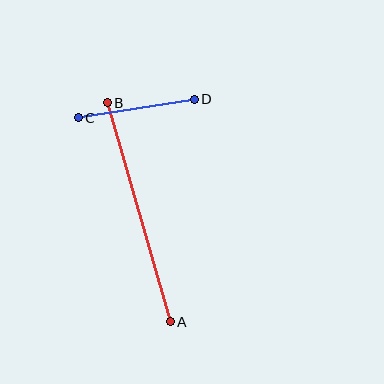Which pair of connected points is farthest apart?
Points A and B are farthest apart.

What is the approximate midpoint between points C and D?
The midpoint is at approximately (136, 109) pixels.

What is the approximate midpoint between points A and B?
The midpoint is at approximately (139, 212) pixels.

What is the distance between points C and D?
The distance is approximately 118 pixels.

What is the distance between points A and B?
The distance is approximately 228 pixels.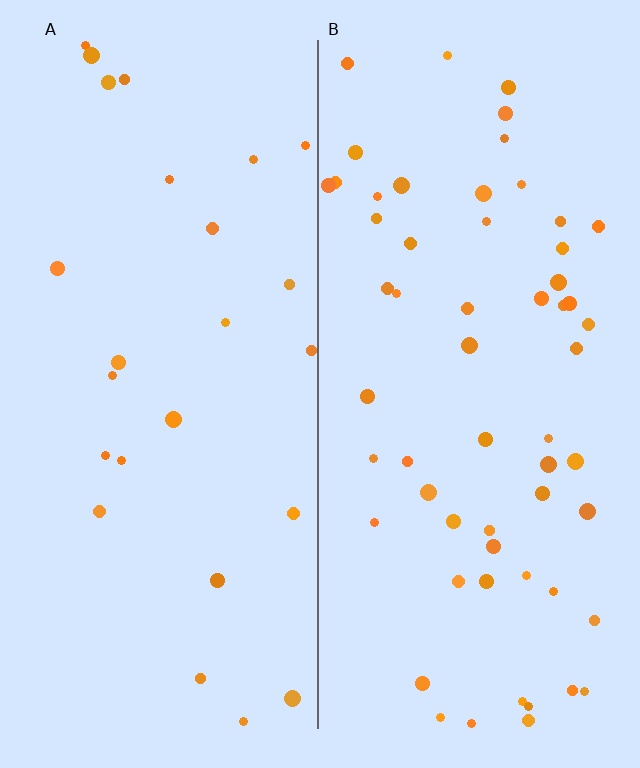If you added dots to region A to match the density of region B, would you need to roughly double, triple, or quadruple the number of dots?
Approximately double.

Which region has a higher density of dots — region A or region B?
B (the right).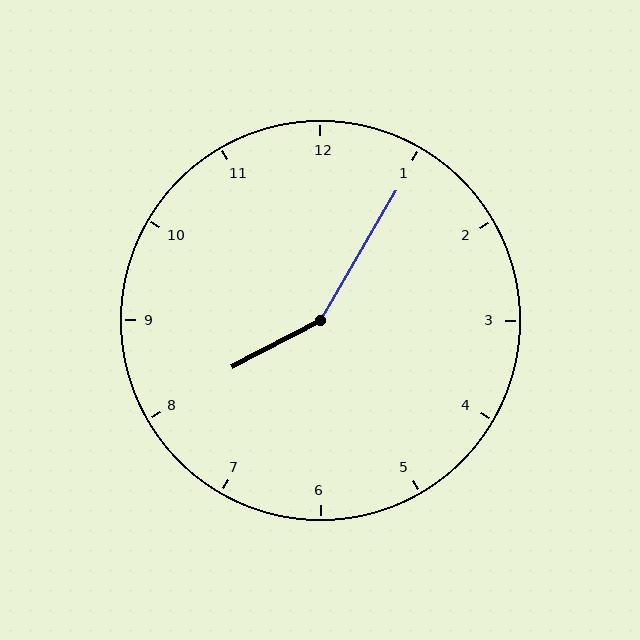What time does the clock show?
8:05.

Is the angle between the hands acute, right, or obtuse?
It is obtuse.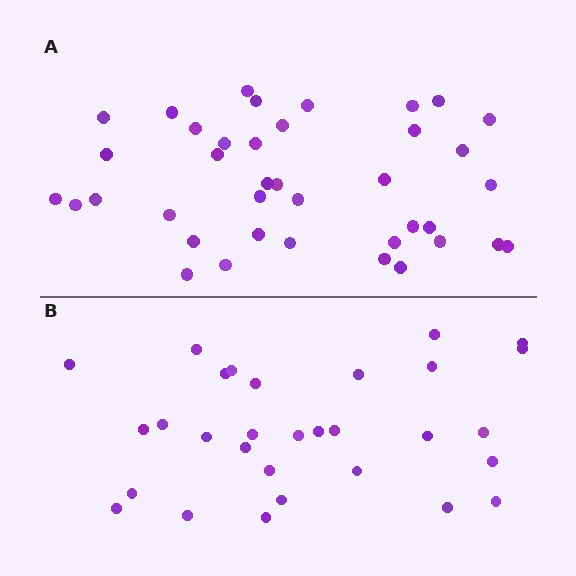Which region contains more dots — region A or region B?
Region A (the top region) has more dots.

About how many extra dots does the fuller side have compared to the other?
Region A has roughly 8 or so more dots than region B.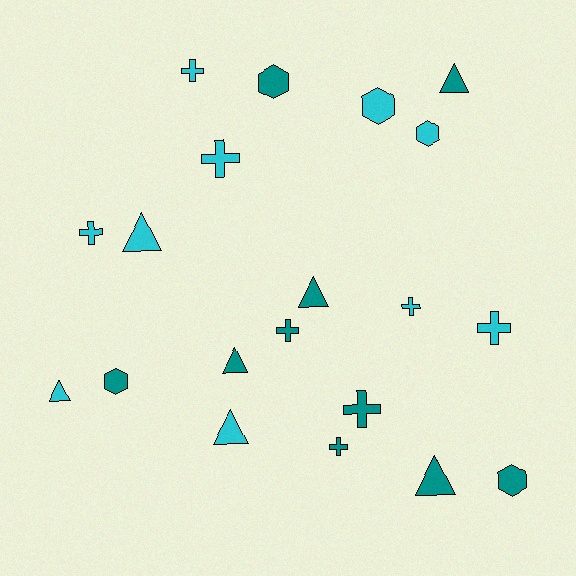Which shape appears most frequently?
Cross, with 8 objects.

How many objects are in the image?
There are 20 objects.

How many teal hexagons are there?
There are 3 teal hexagons.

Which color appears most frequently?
Teal, with 10 objects.